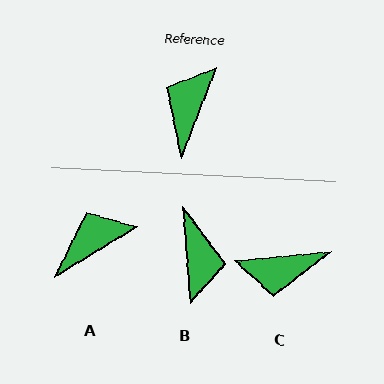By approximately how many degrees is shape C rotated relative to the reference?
Approximately 117 degrees counter-clockwise.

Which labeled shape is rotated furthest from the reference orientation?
B, about 154 degrees away.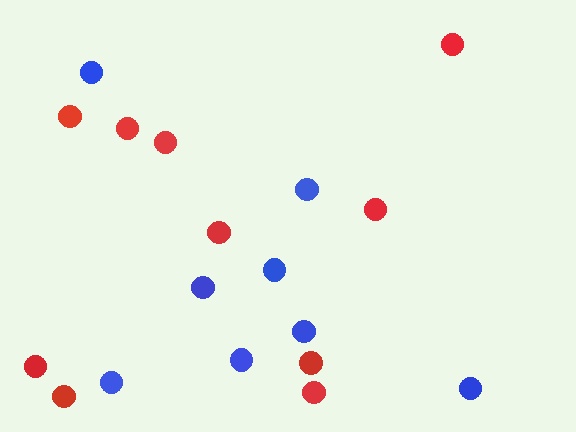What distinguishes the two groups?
There are 2 groups: one group of red circles (10) and one group of blue circles (8).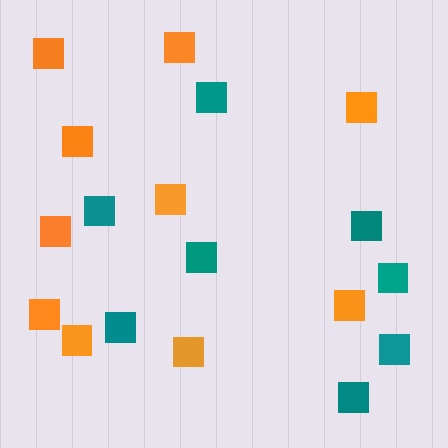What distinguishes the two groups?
There are 2 groups: one group of orange squares (10) and one group of teal squares (8).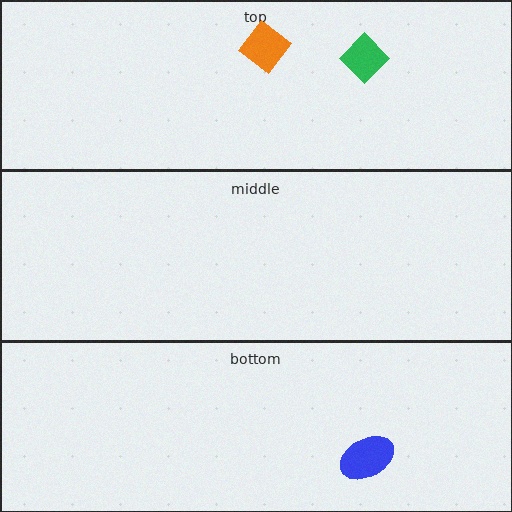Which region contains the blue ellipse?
The bottom region.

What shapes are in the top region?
The green diamond, the orange diamond.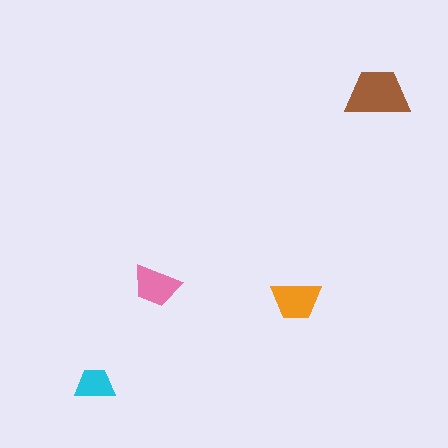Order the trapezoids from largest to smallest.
the brown one, the orange one, the pink one, the cyan one.